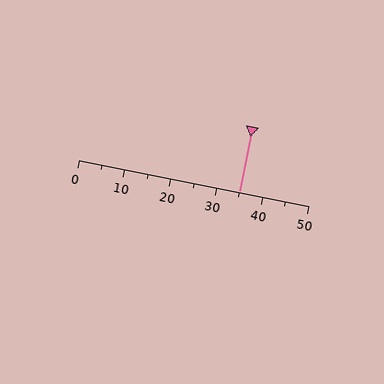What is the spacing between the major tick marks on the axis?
The major ticks are spaced 10 apart.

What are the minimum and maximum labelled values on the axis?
The axis runs from 0 to 50.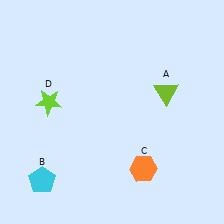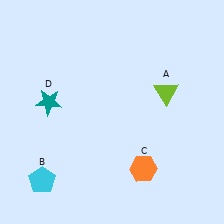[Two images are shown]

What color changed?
The star (D) changed from lime in Image 1 to teal in Image 2.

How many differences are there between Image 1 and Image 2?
There is 1 difference between the two images.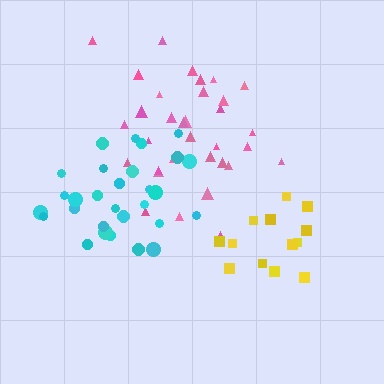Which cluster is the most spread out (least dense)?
Pink.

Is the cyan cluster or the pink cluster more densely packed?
Cyan.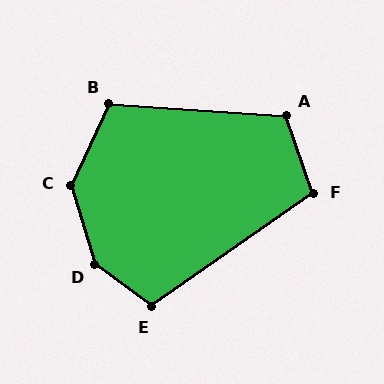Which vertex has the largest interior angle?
D, at approximately 143 degrees.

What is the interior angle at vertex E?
Approximately 109 degrees (obtuse).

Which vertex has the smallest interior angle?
F, at approximately 106 degrees.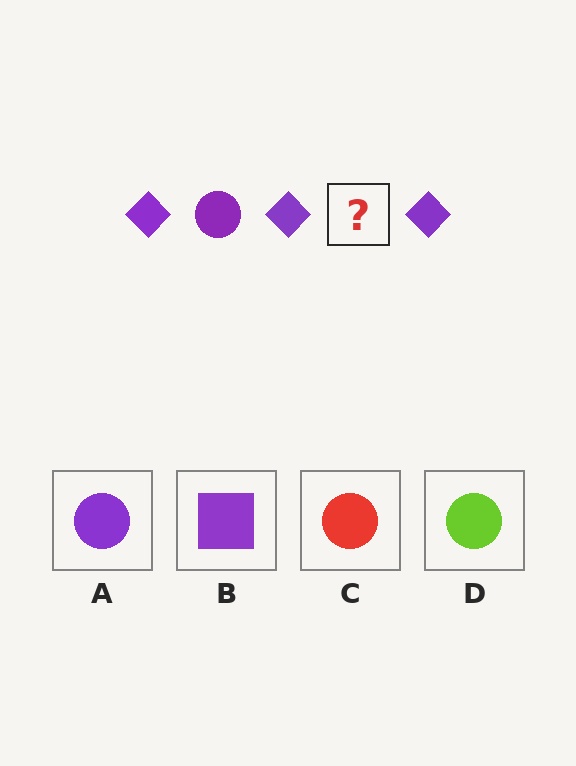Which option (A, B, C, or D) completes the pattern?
A.